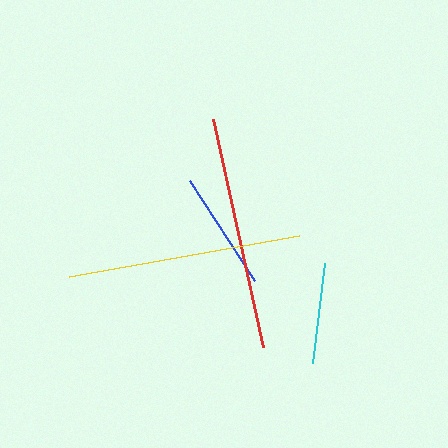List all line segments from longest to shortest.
From longest to shortest: yellow, red, blue, cyan.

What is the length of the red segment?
The red segment is approximately 234 pixels long.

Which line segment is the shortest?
The cyan line is the shortest at approximately 101 pixels.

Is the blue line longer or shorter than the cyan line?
The blue line is longer than the cyan line.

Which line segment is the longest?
The yellow line is the longest at approximately 234 pixels.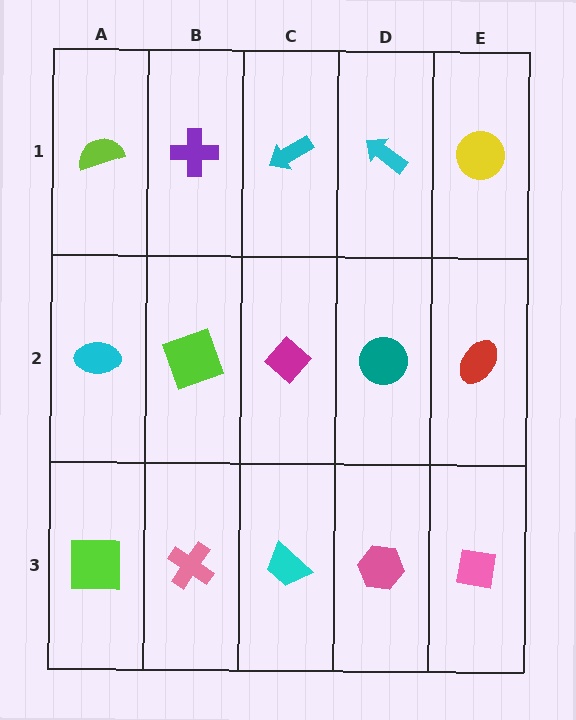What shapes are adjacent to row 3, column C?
A magenta diamond (row 2, column C), a pink cross (row 3, column B), a pink hexagon (row 3, column D).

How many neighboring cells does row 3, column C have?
3.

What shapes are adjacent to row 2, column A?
A lime semicircle (row 1, column A), a lime square (row 3, column A), a lime square (row 2, column B).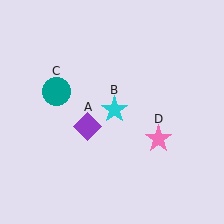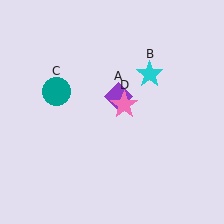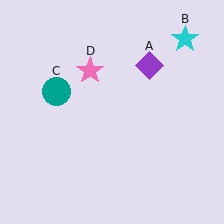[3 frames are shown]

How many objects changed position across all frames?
3 objects changed position: purple diamond (object A), cyan star (object B), pink star (object D).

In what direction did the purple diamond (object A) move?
The purple diamond (object A) moved up and to the right.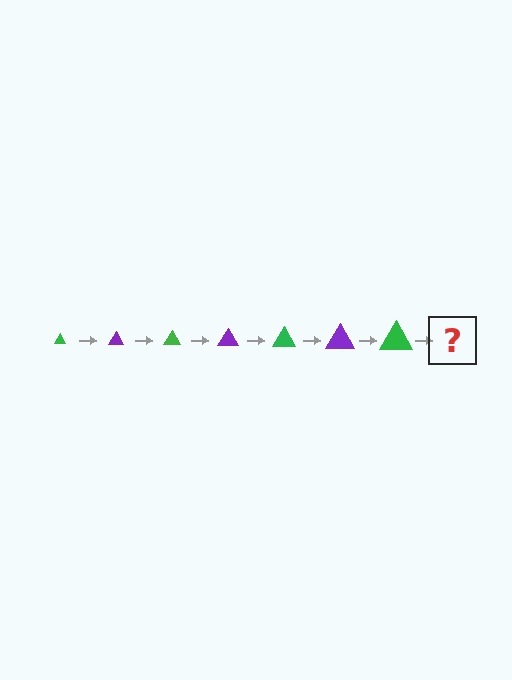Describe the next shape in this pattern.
It should be a purple triangle, larger than the previous one.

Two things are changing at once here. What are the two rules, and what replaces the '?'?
The two rules are that the triangle grows larger each step and the color cycles through green and purple. The '?' should be a purple triangle, larger than the previous one.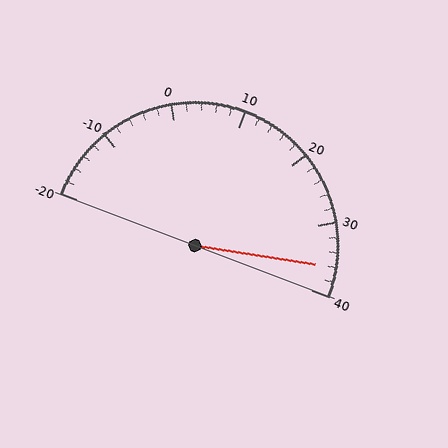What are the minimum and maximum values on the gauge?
The gauge ranges from -20 to 40.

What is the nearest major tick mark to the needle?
The nearest major tick mark is 40.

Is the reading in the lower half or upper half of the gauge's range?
The reading is in the upper half of the range (-20 to 40).